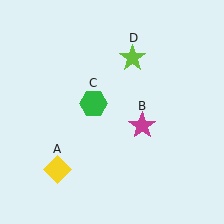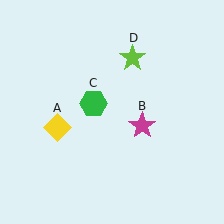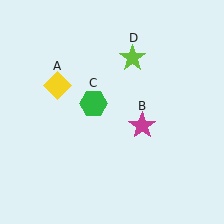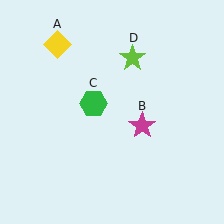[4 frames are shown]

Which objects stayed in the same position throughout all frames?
Magenta star (object B) and green hexagon (object C) and lime star (object D) remained stationary.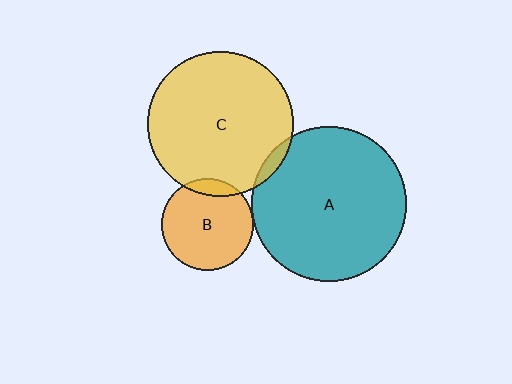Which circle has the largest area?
Circle A (teal).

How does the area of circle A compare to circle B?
Approximately 2.8 times.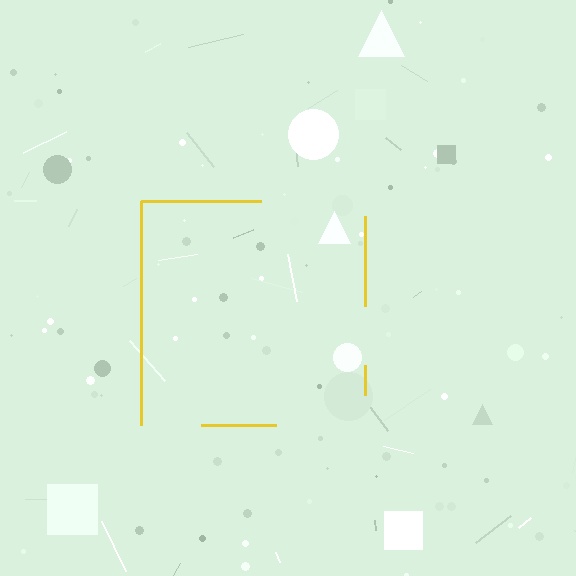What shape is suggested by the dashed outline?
The dashed outline suggests a square.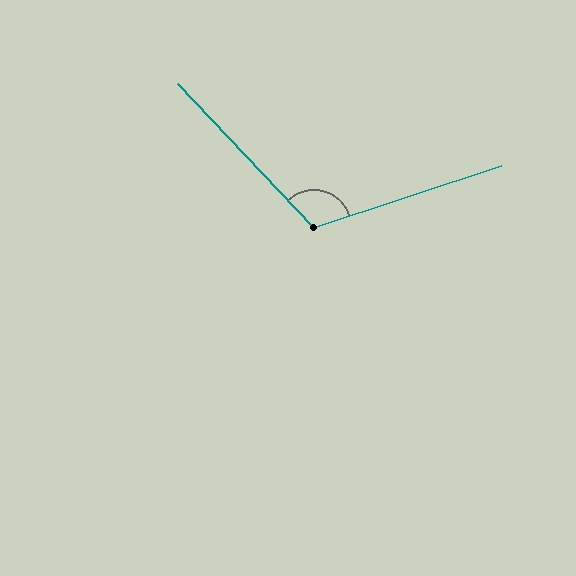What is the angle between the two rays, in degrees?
Approximately 115 degrees.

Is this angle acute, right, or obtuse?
It is obtuse.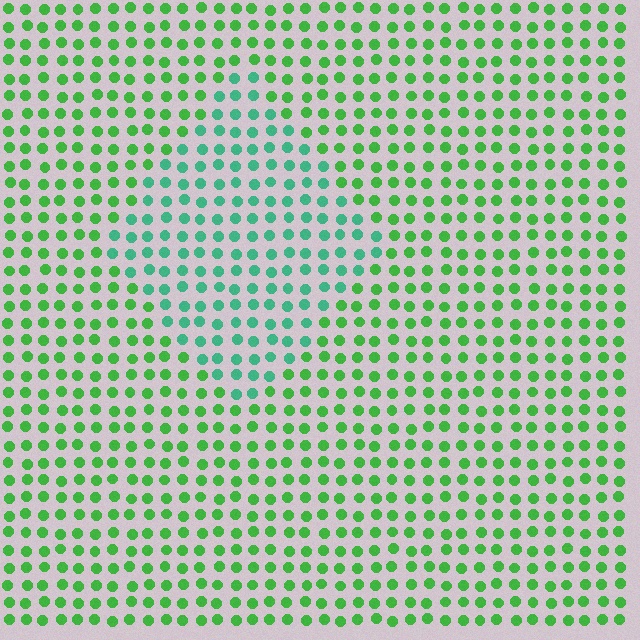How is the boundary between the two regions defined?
The boundary is defined purely by a slight shift in hue (about 36 degrees). Spacing, size, and orientation are identical on both sides.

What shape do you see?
I see a diamond.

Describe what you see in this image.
The image is filled with small green elements in a uniform arrangement. A diamond-shaped region is visible where the elements are tinted to a slightly different hue, forming a subtle color boundary.